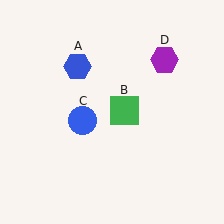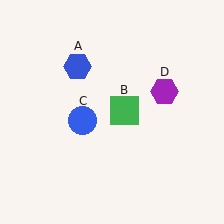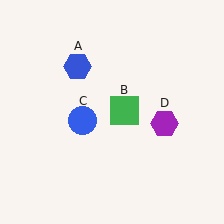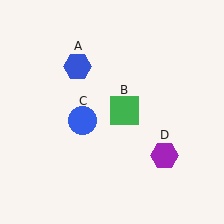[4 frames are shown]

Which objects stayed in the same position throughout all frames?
Blue hexagon (object A) and green square (object B) and blue circle (object C) remained stationary.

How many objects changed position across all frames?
1 object changed position: purple hexagon (object D).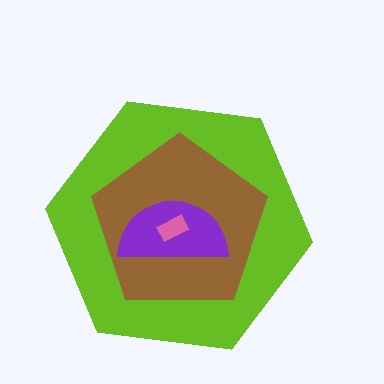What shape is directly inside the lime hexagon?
The brown pentagon.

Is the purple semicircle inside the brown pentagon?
Yes.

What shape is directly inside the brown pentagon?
The purple semicircle.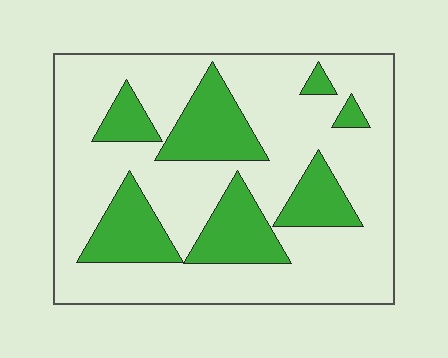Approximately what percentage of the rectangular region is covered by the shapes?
Approximately 25%.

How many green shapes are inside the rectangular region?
7.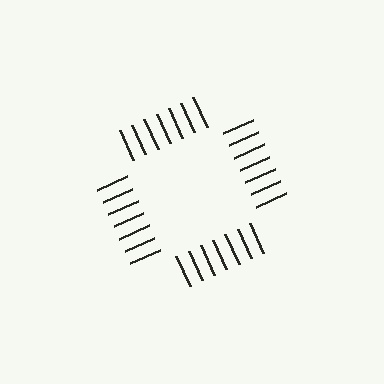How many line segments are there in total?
28 — 7 along each of the 4 edges.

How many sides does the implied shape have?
4 sides — the line-ends trace a square.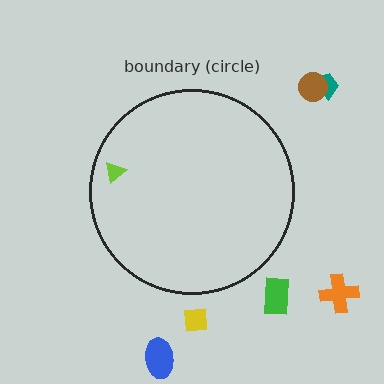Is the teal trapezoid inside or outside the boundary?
Outside.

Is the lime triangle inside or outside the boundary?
Inside.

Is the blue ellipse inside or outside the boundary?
Outside.